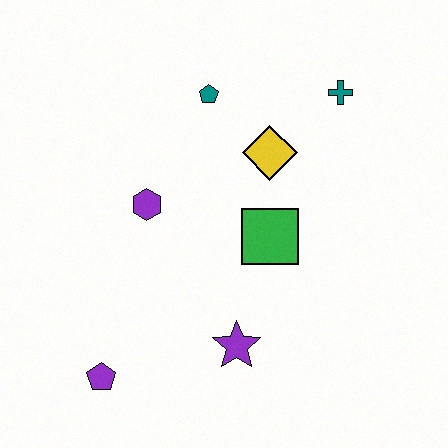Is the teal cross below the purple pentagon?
No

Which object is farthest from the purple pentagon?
The teal cross is farthest from the purple pentagon.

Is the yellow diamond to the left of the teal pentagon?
No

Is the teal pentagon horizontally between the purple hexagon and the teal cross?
Yes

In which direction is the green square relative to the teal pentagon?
The green square is below the teal pentagon.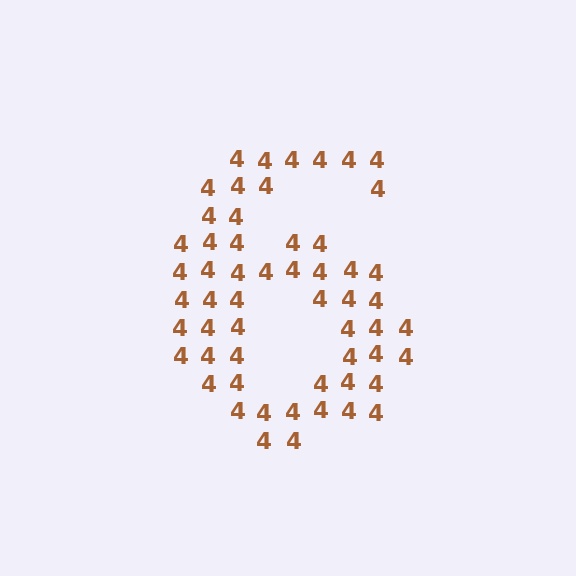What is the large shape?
The large shape is the digit 6.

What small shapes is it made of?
It is made of small digit 4's.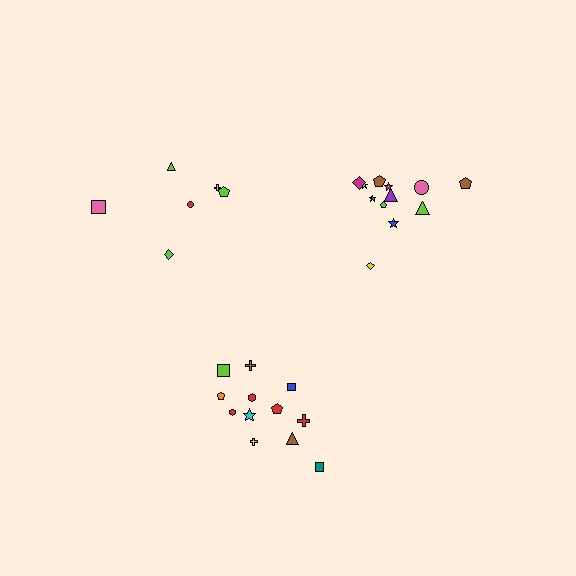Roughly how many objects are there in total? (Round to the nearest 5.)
Roughly 30 objects in total.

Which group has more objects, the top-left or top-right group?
The top-right group.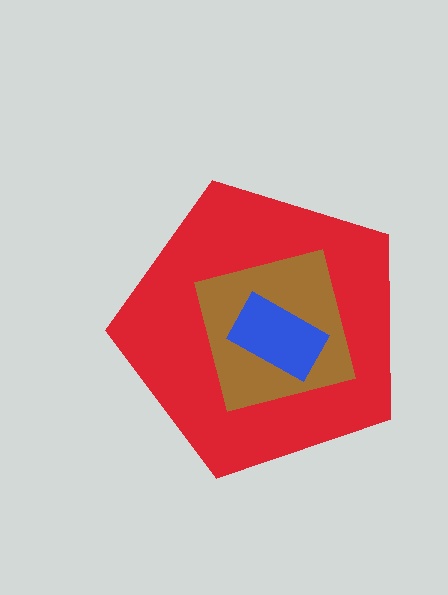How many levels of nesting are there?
3.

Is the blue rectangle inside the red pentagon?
Yes.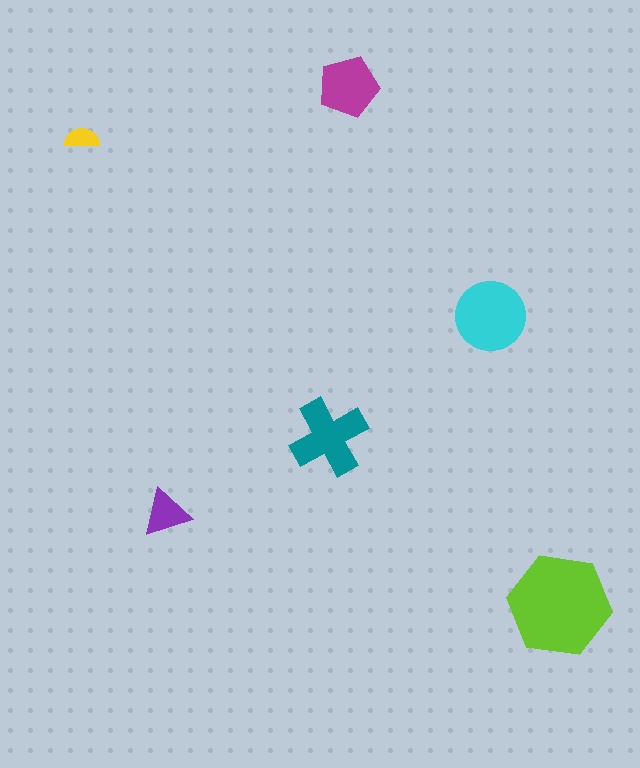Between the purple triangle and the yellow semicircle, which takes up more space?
The purple triangle.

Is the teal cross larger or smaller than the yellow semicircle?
Larger.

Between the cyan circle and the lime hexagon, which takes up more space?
The lime hexagon.